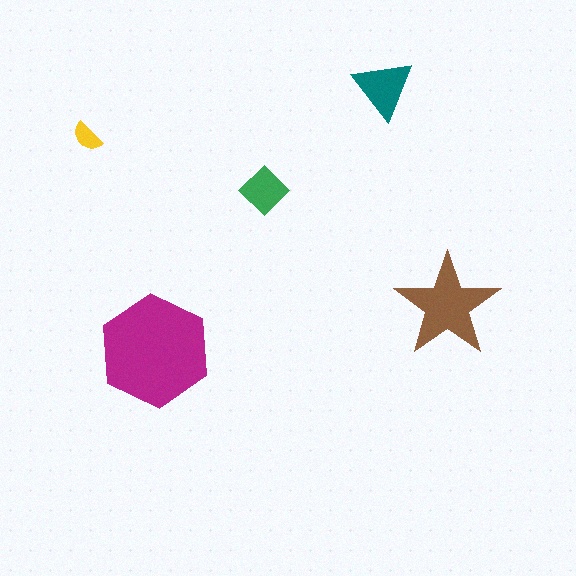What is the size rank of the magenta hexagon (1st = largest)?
1st.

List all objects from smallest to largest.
The yellow semicircle, the green diamond, the teal triangle, the brown star, the magenta hexagon.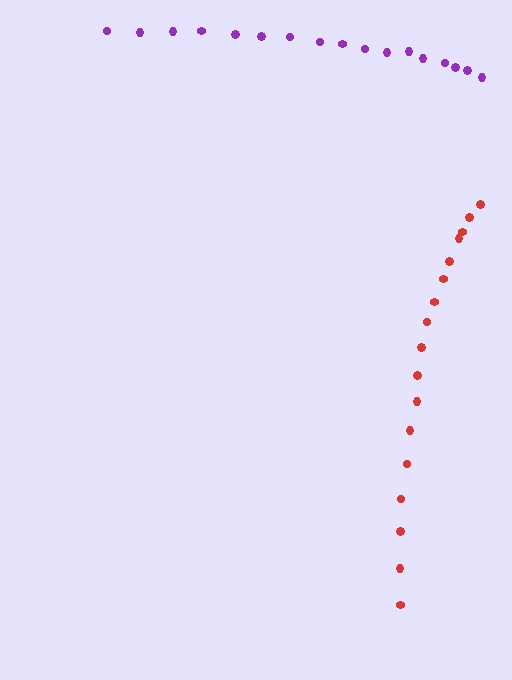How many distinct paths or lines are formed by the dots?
There are 2 distinct paths.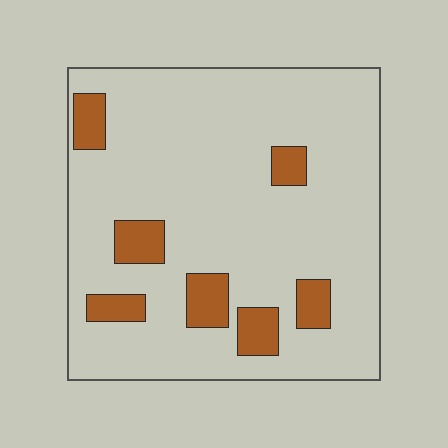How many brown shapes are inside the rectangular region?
7.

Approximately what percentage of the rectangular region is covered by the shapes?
Approximately 15%.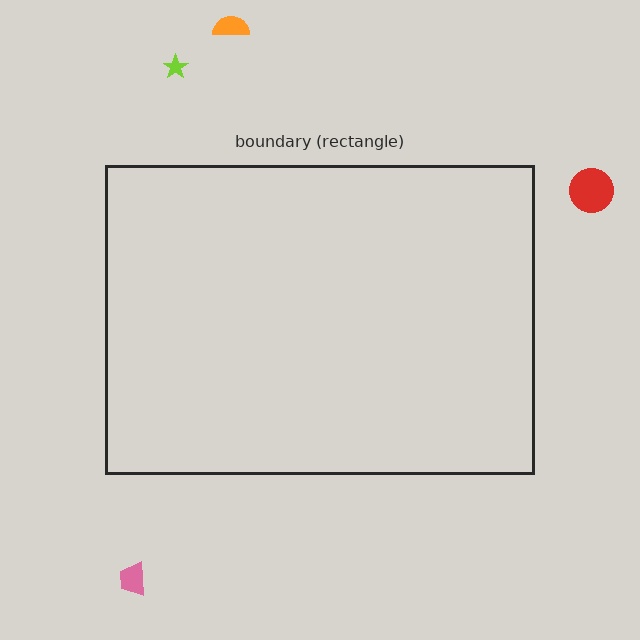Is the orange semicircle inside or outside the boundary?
Outside.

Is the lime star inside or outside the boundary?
Outside.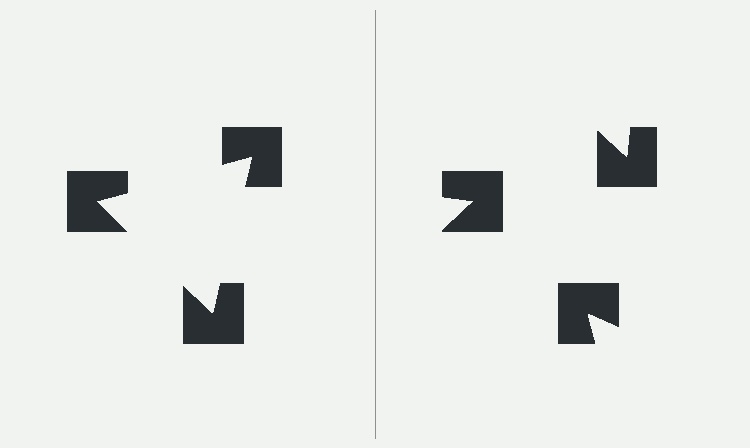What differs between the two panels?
The notched squares are positioned identically on both sides; only the wedge orientations differ. On the left they align to a triangle; on the right they are misaligned.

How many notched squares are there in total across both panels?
6 — 3 on each side.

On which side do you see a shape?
An illusory triangle appears on the left side. On the right side the wedge cuts are rotated, so no coherent shape forms.